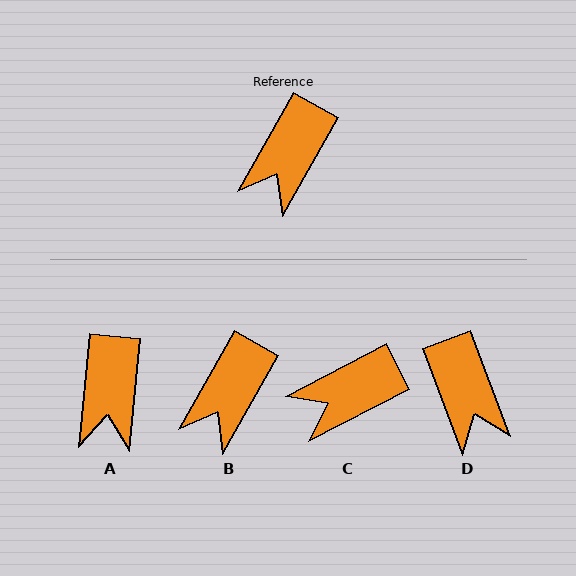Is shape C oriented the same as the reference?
No, it is off by about 33 degrees.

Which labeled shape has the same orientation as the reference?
B.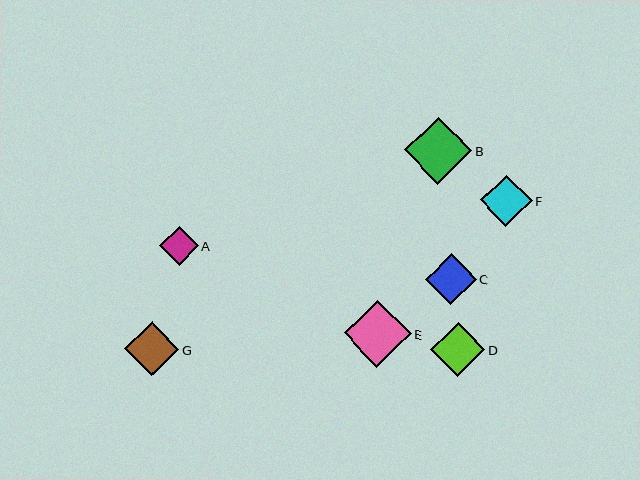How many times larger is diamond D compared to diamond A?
Diamond D is approximately 1.4 times the size of diamond A.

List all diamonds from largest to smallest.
From largest to smallest: B, E, D, G, C, F, A.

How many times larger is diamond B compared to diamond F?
Diamond B is approximately 1.3 times the size of diamond F.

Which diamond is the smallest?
Diamond A is the smallest with a size of approximately 38 pixels.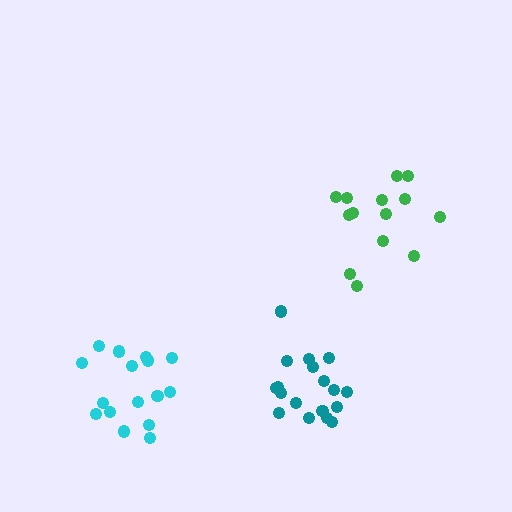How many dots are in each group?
Group 1: 14 dots, Group 2: 18 dots, Group 3: 16 dots (48 total).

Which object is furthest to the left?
The cyan cluster is leftmost.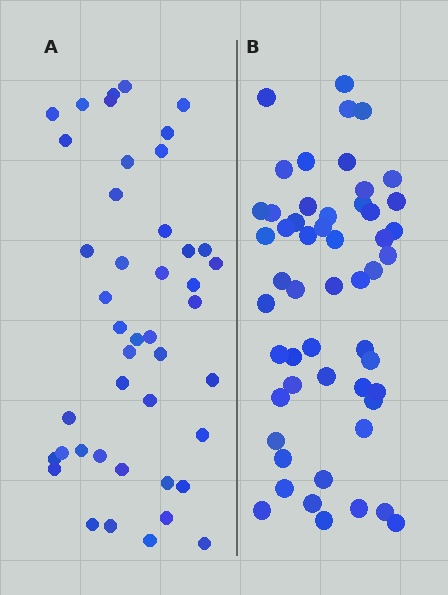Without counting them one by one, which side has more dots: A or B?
Region B (the right region) has more dots.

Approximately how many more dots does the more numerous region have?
Region B has roughly 8 or so more dots than region A.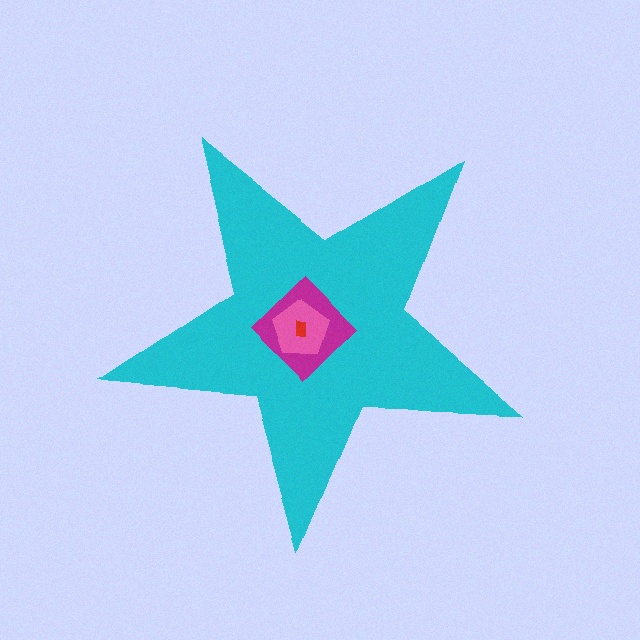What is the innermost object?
The red rectangle.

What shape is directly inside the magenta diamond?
The pink pentagon.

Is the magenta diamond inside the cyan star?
Yes.